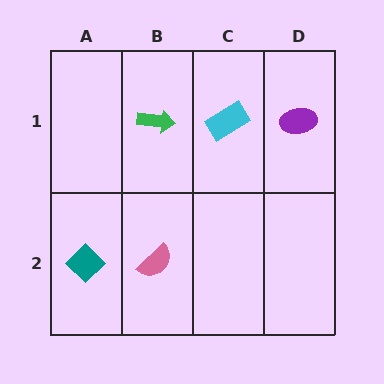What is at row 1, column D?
A purple ellipse.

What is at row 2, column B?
A pink semicircle.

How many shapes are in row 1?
3 shapes.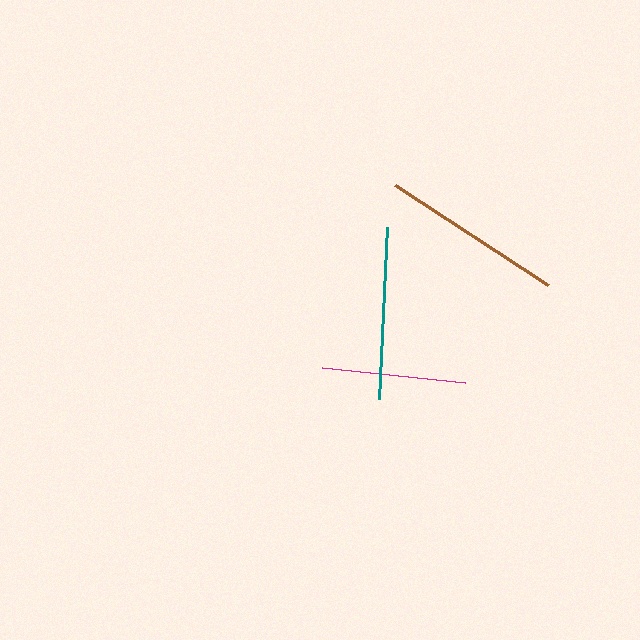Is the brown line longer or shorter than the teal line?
The brown line is longer than the teal line.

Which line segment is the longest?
The brown line is the longest at approximately 182 pixels.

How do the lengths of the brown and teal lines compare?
The brown and teal lines are approximately the same length.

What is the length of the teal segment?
The teal segment is approximately 172 pixels long.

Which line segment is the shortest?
The magenta line is the shortest at approximately 143 pixels.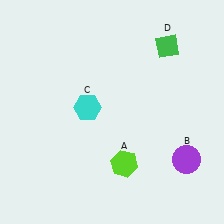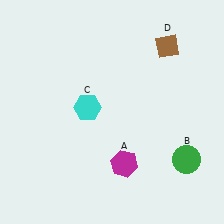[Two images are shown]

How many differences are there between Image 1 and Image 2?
There are 3 differences between the two images.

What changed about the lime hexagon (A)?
In Image 1, A is lime. In Image 2, it changed to magenta.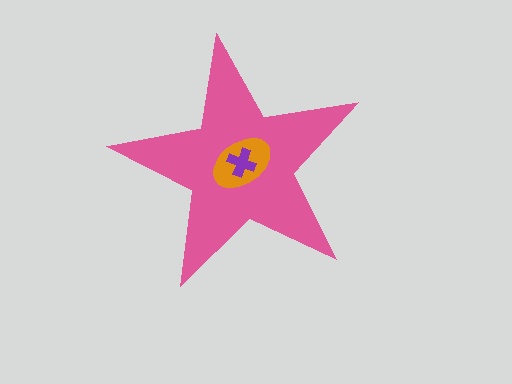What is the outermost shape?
The pink star.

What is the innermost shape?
The purple cross.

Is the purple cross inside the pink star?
Yes.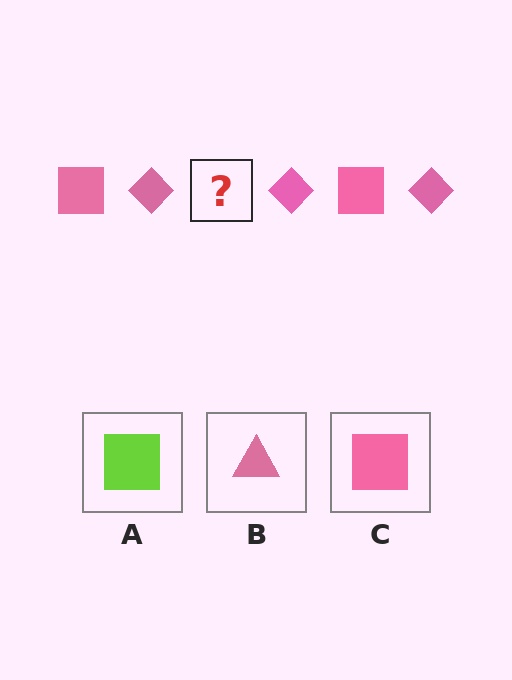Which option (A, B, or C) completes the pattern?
C.